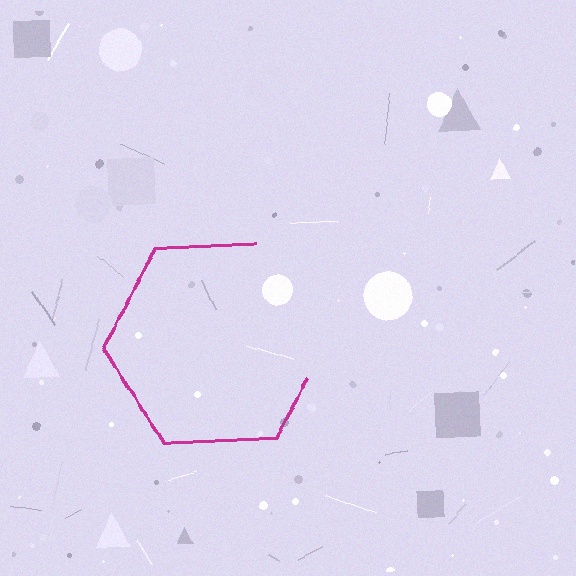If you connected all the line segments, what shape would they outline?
They would outline a hexagon.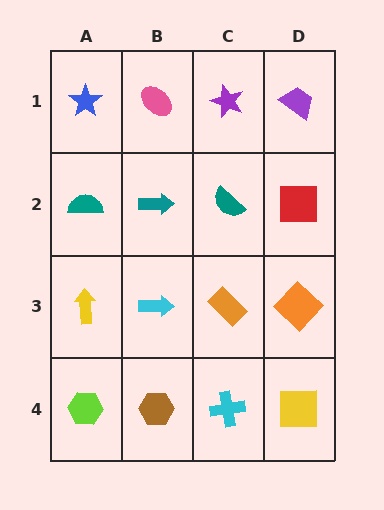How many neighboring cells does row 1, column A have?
2.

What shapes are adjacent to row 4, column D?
An orange diamond (row 3, column D), a cyan cross (row 4, column C).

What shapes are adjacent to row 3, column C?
A teal semicircle (row 2, column C), a cyan cross (row 4, column C), a cyan arrow (row 3, column B), an orange diamond (row 3, column D).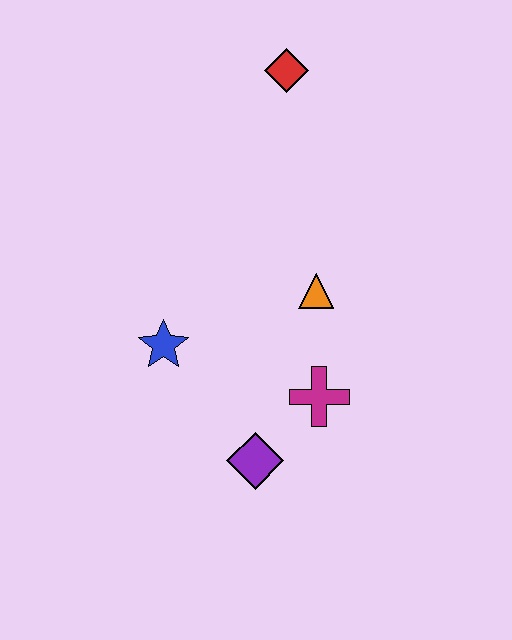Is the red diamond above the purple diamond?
Yes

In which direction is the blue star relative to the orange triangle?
The blue star is to the left of the orange triangle.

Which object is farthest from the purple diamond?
The red diamond is farthest from the purple diamond.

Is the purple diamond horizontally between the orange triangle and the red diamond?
No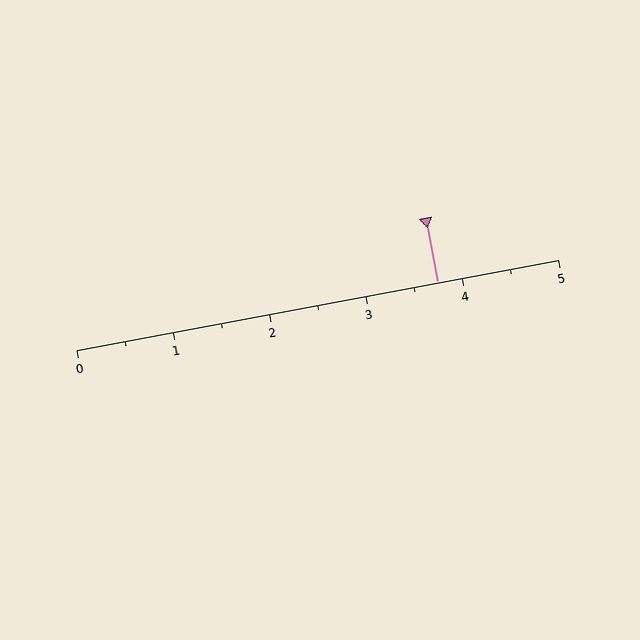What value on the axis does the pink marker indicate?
The marker indicates approximately 3.8.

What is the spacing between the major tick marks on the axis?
The major ticks are spaced 1 apart.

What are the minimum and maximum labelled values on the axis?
The axis runs from 0 to 5.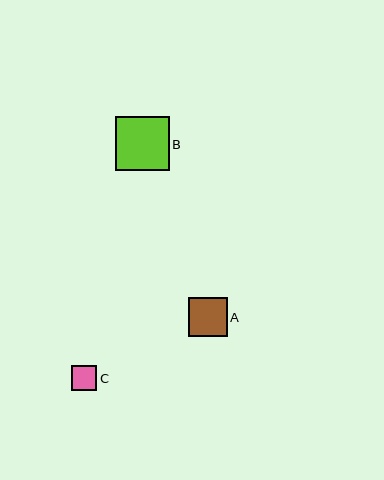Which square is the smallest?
Square C is the smallest with a size of approximately 25 pixels.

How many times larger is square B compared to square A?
Square B is approximately 1.4 times the size of square A.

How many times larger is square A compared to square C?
Square A is approximately 1.5 times the size of square C.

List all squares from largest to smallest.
From largest to smallest: B, A, C.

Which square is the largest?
Square B is the largest with a size of approximately 54 pixels.